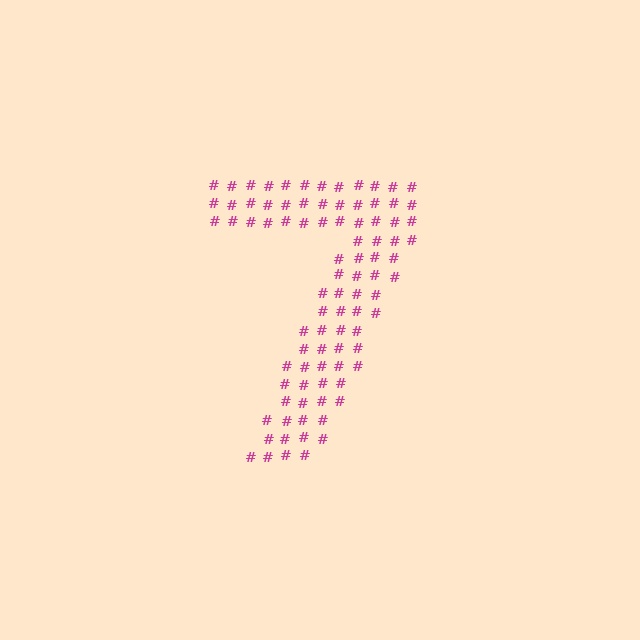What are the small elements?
The small elements are hash symbols.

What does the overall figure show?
The overall figure shows the digit 7.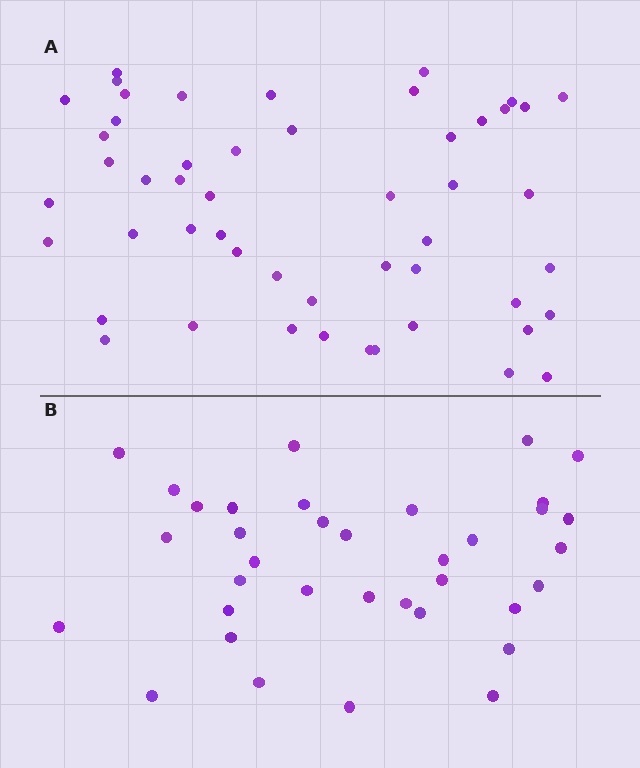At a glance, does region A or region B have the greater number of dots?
Region A (the top region) has more dots.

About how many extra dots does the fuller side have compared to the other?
Region A has approximately 15 more dots than region B.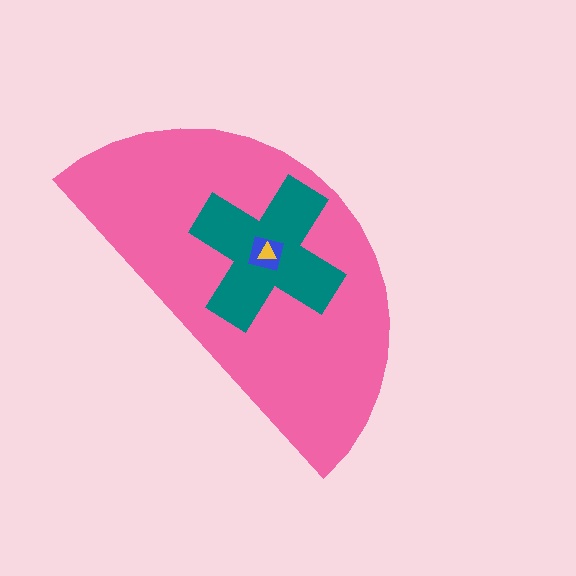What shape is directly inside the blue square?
The yellow triangle.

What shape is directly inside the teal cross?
The blue square.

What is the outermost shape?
The pink semicircle.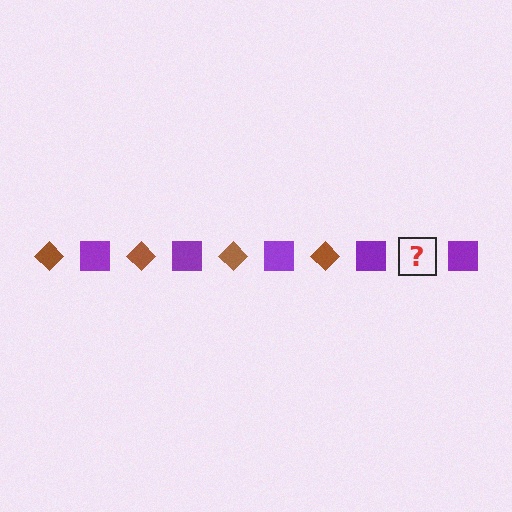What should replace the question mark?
The question mark should be replaced with a brown diamond.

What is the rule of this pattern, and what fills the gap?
The rule is that the pattern alternates between brown diamond and purple square. The gap should be filled with a brown diamond.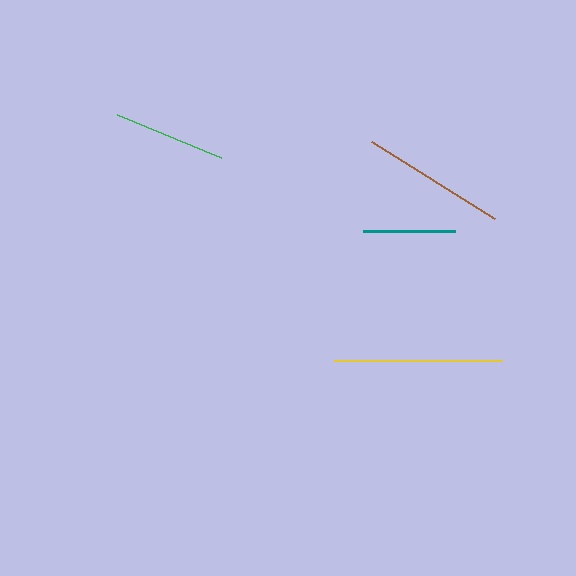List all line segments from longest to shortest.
From longest to shortest: yellow, brown, green, teal.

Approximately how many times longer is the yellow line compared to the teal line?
The yellow line is approximately 1.8 times the length of the teal line.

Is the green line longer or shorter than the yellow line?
The yellow line is longer than the green line.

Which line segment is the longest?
The yellow line is the longest at approximately 168 pixels.